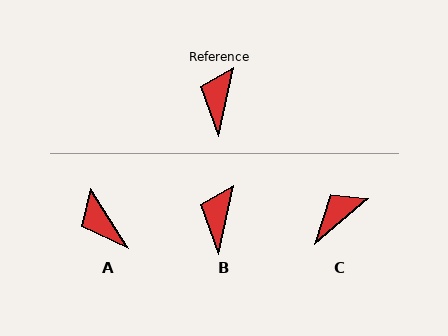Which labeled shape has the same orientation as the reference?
B.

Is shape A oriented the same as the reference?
No, it is off by about 46 degrees.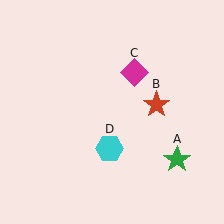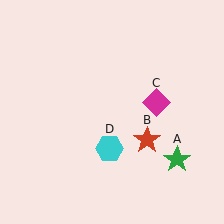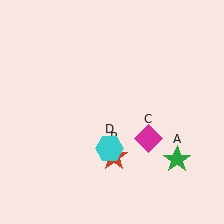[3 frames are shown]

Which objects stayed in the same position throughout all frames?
Green star (object A) and cyan hexagon (object D) remained stationary.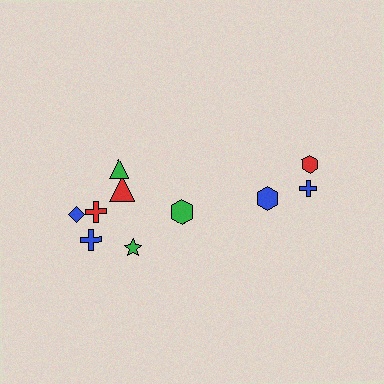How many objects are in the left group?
There are 6 objects.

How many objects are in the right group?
There are 4 objects.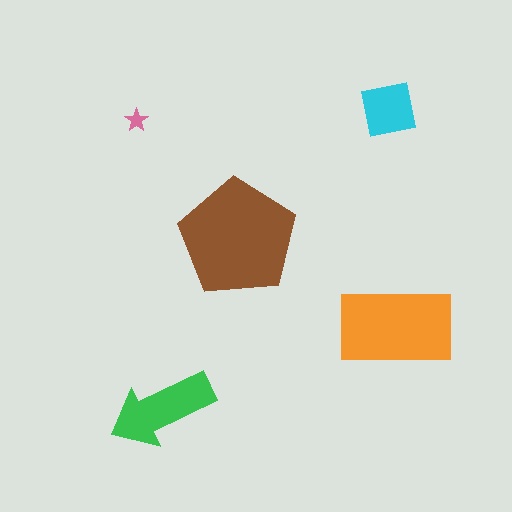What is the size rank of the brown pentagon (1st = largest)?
1st.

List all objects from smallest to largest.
The pink star, the cyan square, the green arrow, the orange rectangle, the brown pentagon.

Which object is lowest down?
The green arrow is bottommost.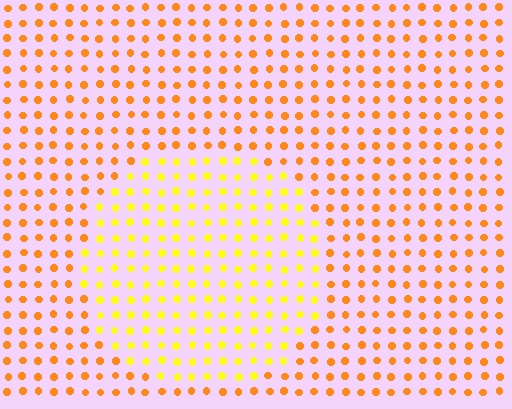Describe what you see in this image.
The image is filled with small orange elements in a uniform arrangement. A circle-shaped region is visible where the elements are tinted to a slightly different hue, forming a subtle color boundary.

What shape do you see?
I see a circle.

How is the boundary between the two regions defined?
The boundary is defined purely by a slight shift in hue (about 31 degrees). Spacing, size, and orientation are identical on both sides.